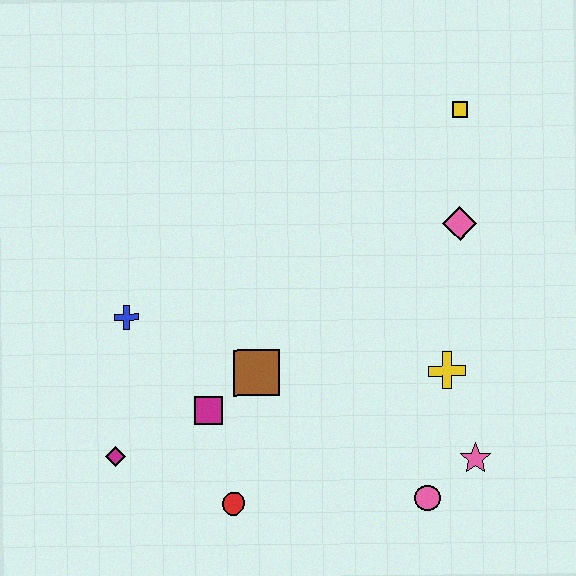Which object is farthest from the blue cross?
The yellow square is farthest from the blue cross.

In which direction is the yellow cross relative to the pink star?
The yellow cross is above the pink star.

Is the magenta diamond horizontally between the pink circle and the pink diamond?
No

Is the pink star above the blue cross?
No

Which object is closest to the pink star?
The pink circle is closest to the pink star.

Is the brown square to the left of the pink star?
Yes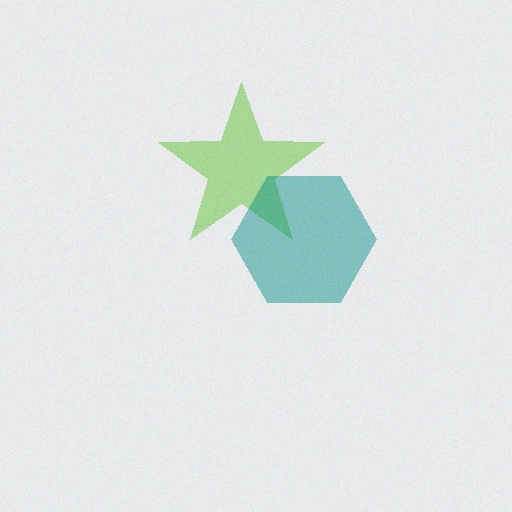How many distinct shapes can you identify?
There are 2 distinct shapes: a lime star, a teal hexagon.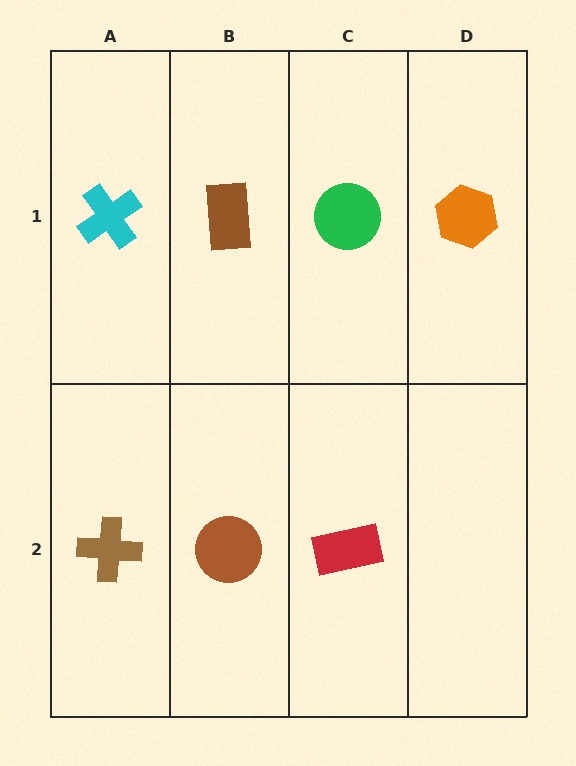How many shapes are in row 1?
4 shapes.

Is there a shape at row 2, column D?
No, that cell is empty.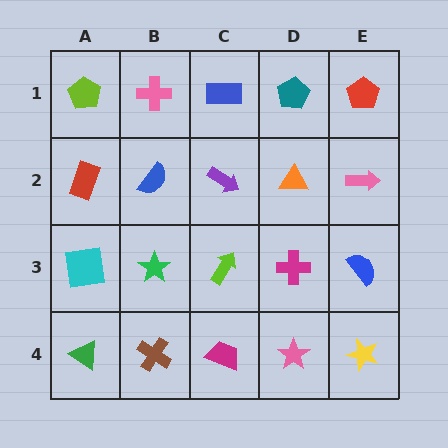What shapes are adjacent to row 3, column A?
A red rectangle (row 2, column A), a green triangle (row 4, column A), a green star (row 3, column B).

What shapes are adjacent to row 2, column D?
A teal pentagon (row 1, column D), a magenta cross (row 3, column D), a purple arrow (row 2, column C), a pink arrow (row 2, column E).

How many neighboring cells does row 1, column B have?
3.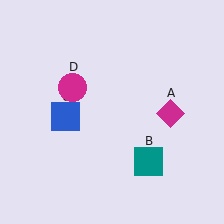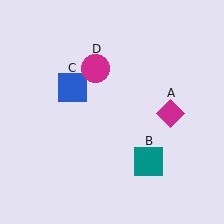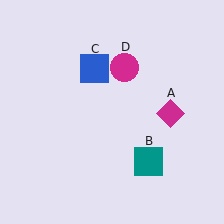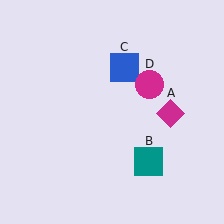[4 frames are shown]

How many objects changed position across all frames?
2 objects changed position: blue square (object C), magenta circle (object D).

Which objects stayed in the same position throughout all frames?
Magenta diamond (object A) and teal square (object B) remained stationary.